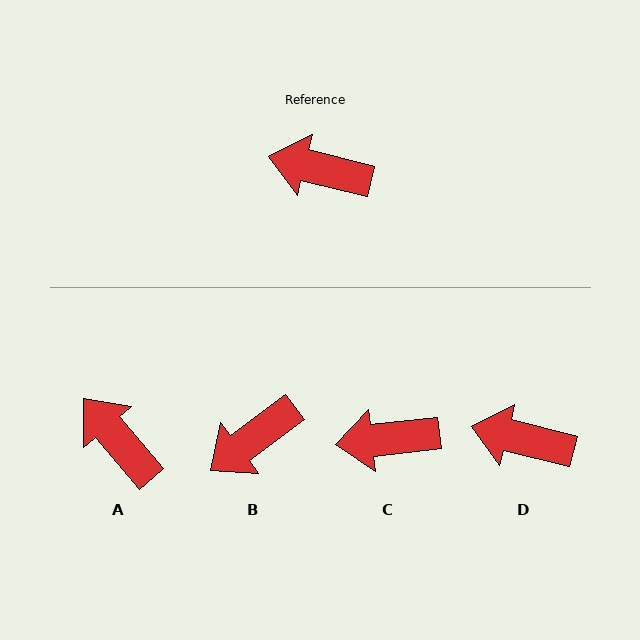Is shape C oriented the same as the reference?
No, it is off by about 21 degrees.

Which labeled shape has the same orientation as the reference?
D.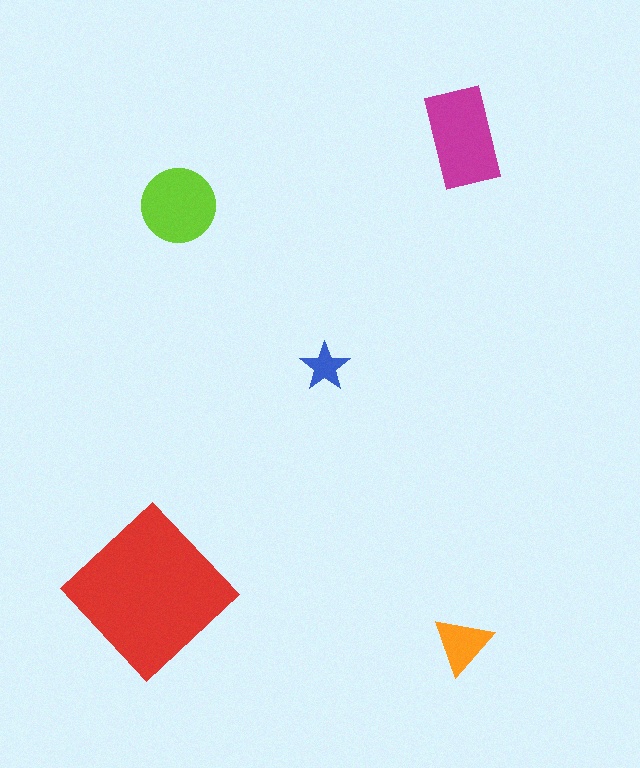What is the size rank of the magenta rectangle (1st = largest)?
2nd.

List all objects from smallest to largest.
The blue star, the orange triangle, the lime circle, the magenta rectangle, the red diamond.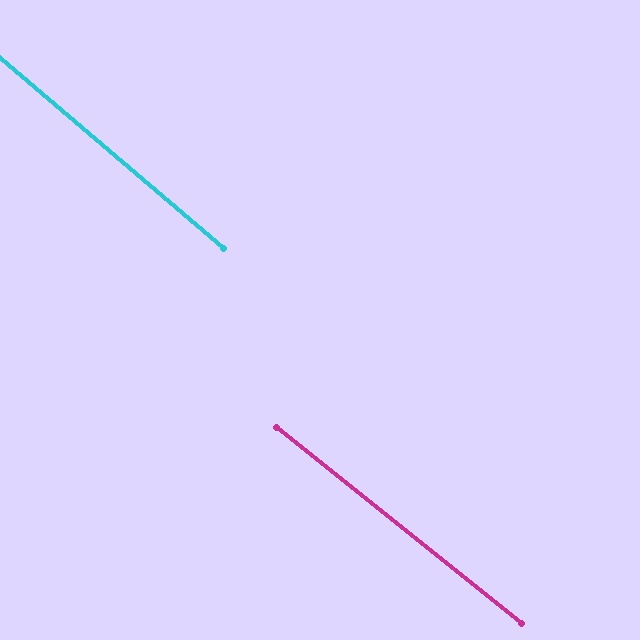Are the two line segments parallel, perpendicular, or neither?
Parallel — their directions differ by only 1.6°.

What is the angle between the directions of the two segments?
Approximately 2 degrees.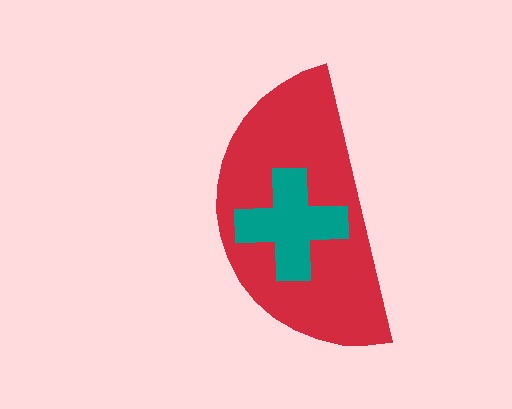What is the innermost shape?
The teal cross.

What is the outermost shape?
The red semicircle.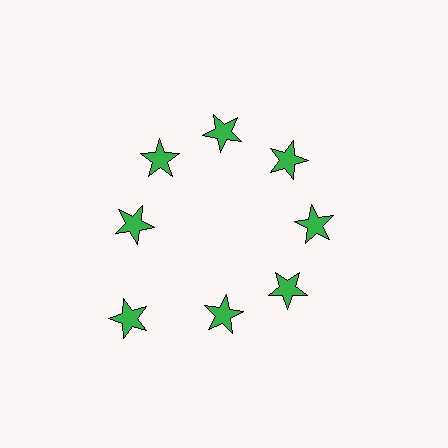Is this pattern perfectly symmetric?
No. The 8 green stars are arranged in a ring, but one element near the 8 o'clock position is pushed outward from the center, breaking the 8-fold rotational symmetry.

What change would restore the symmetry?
The symmetry would be restored by moving it inward, back onto the ring so that all 8 stars sit at equal angles and equal distance from the center.